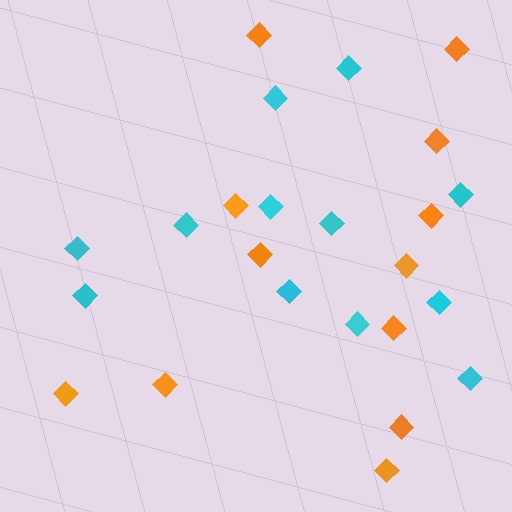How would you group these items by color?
There are 2 groups: one group of orange diamonds (12) and one group of cyan diamonds (12).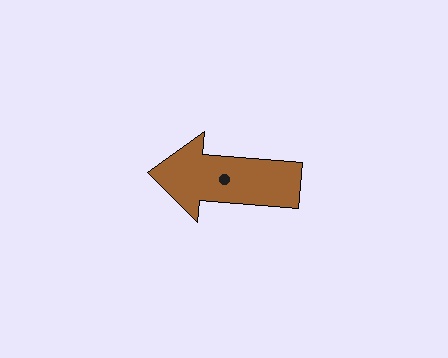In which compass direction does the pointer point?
West.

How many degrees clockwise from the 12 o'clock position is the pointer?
Approximately 275 degrees.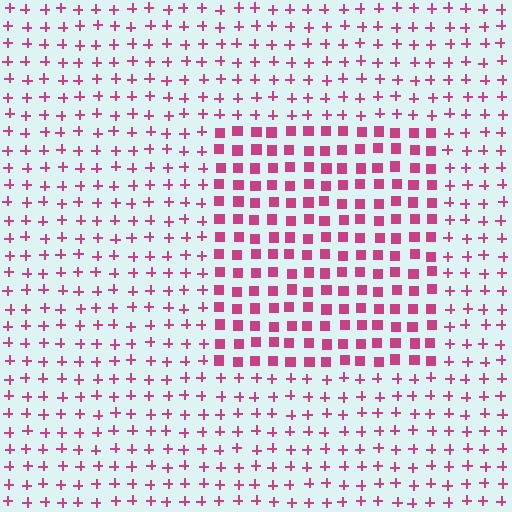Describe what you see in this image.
The image is filled with small magenta elements arranged in a uniform grid. A rectangle-shaped region contains squares, while the surrounding area contains plus signs. The boundary is defined purely by the change in element shape.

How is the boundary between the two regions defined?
The boundary is defined by a change in element shape: squares inside vs. plus signs outside. All elements share the same color and spacing.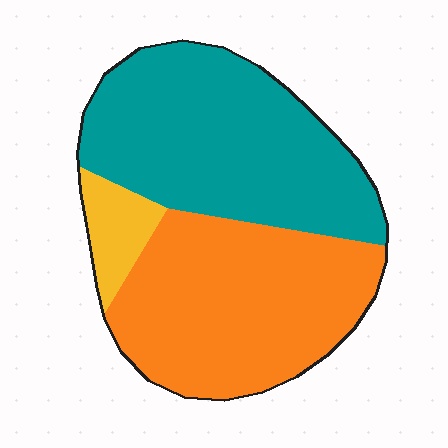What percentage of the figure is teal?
Teal takes up about one half (1/2) of the figure.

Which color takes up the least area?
Yellow, at roughly 10%.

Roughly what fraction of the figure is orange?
Orange takes up between a quarter and a half of the figure.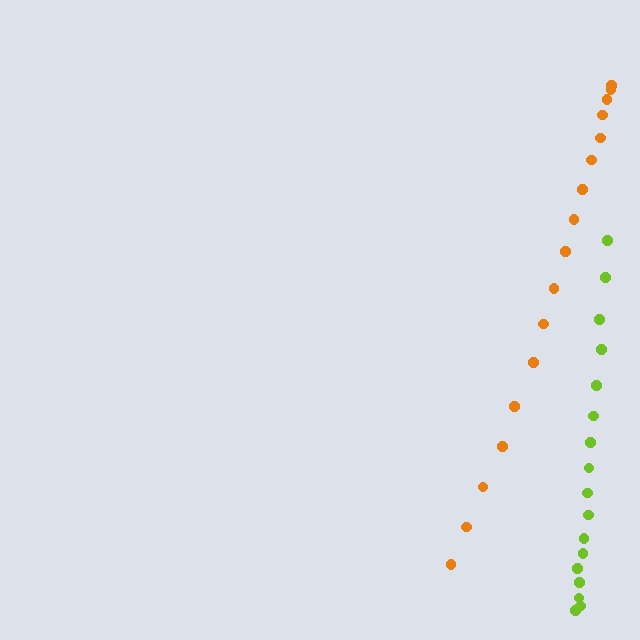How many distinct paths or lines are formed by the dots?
There are 2 distinct paths.